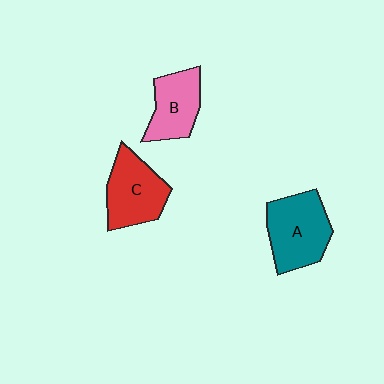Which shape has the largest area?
Shape A (teal).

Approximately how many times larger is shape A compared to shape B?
Approximately 1.3 times.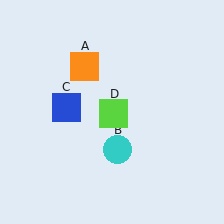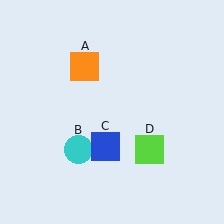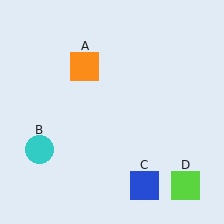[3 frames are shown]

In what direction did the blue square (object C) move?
The blue square (object C) moved down and to the right.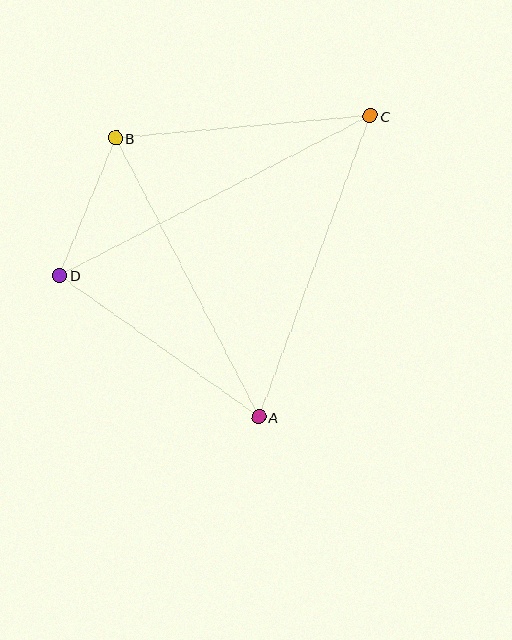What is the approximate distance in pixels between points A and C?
The distance between A and C is approximately 321 pixels.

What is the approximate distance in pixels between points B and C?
The distance between B and C is approximately 256 pixels.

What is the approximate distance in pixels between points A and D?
The distance between A and D is approximately 245 pixels.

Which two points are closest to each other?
Points B and D are closest to each other.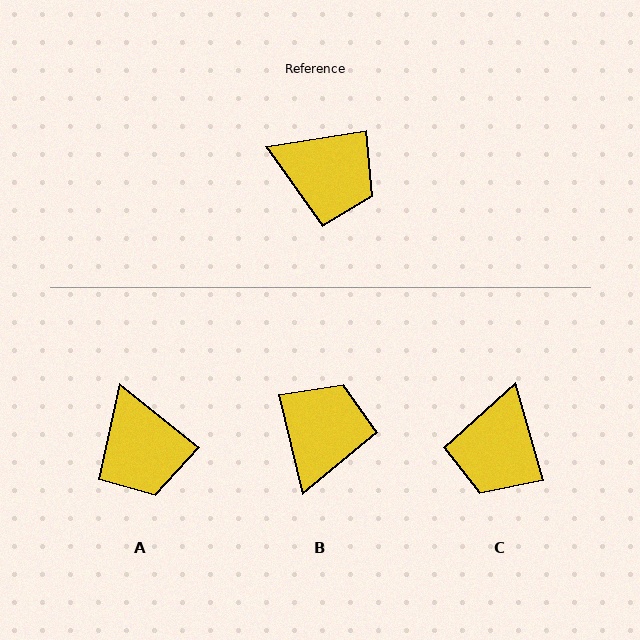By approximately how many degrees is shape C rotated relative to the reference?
Approximately 83 degrees clockwise.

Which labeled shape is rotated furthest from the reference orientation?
B, about 94 degrees away.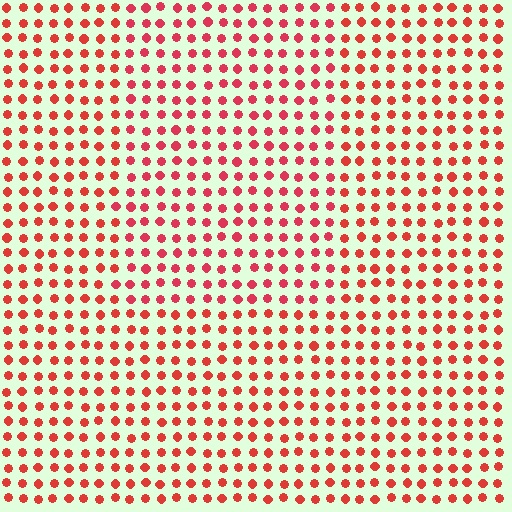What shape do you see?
I see a rectangle.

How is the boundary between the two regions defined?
The boundary is defined purely by a slight shift in hue (about 14 degrees). Spacing, size, and orientation are identical on both sides.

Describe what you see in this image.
The image is filled with small red elements in a uniform arrangement. A rectangle-shaped region is visible where the elements are tinted to a slightly different hue, forming a subtle color boundary.